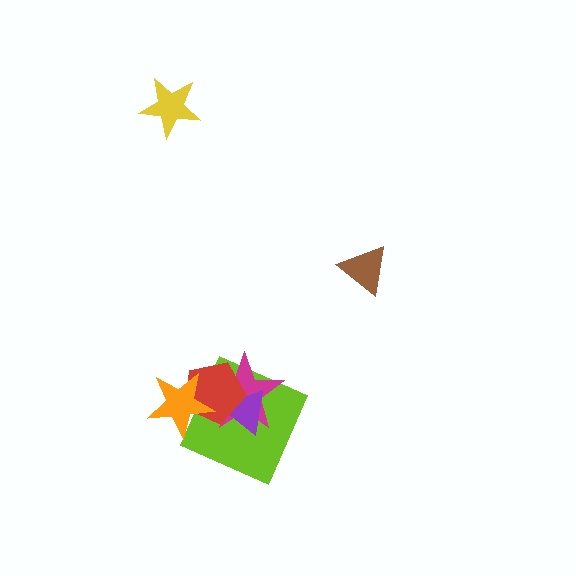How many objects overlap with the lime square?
4 objects overlap with the lime square.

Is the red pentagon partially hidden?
Yes, it is partially covered by another shape.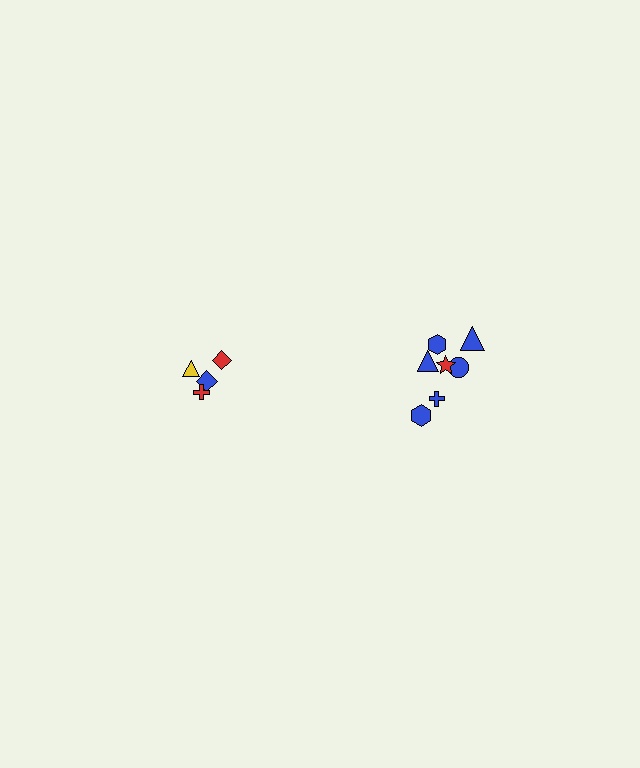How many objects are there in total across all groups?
There are 11 objects.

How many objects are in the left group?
There are 4 objects.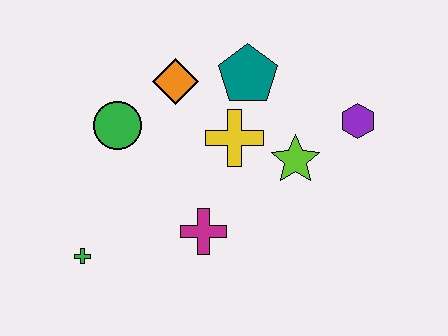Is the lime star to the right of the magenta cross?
Yes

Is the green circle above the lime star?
Yes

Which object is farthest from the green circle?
The purple hexagon is farthest from the green circle.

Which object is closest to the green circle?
The orange diamond is closest to the green circle.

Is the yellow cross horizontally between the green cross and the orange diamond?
No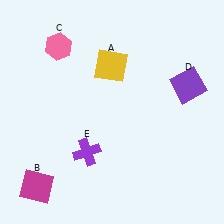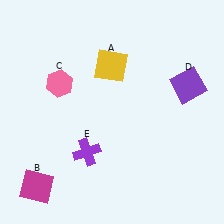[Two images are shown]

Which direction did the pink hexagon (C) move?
The pink hexagon (C) moved down.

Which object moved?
The pink hexagon (C) moved down.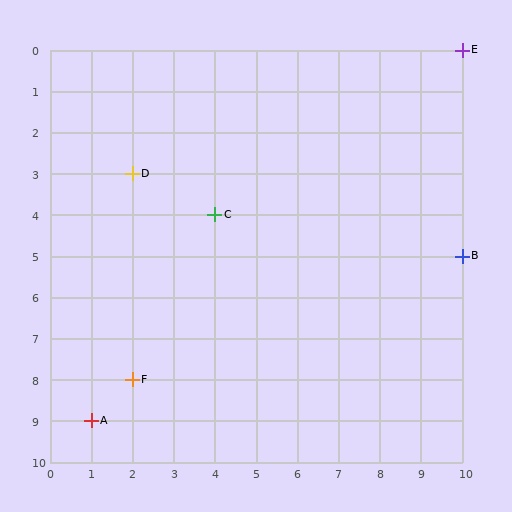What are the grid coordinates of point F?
Point F is at grid coordinates (2, 8).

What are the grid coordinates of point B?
Point B is at grid coordinates (10, 5).